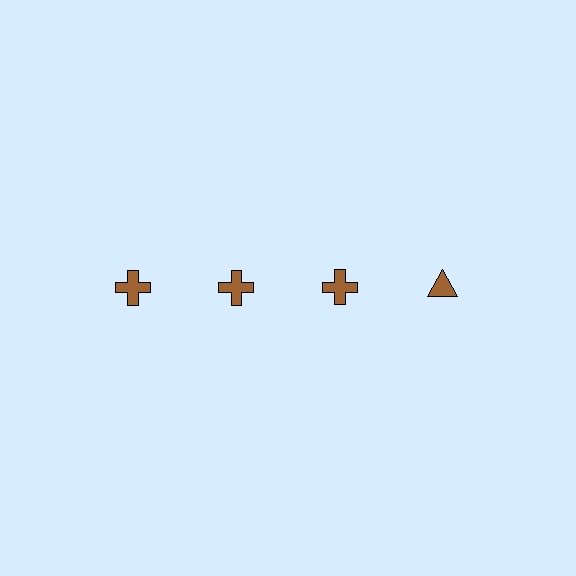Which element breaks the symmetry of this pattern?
The brown triangle in the top row, second from right column breaks the symmetry. All other shapes are brown crosses.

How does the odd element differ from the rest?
It has a different shape: triangle instead of cross.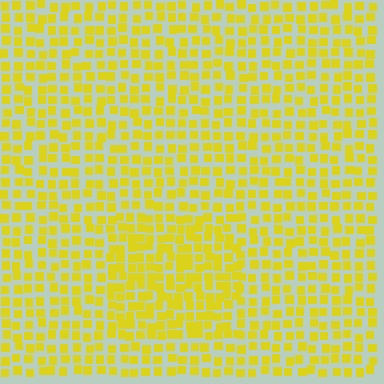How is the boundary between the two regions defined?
The boundary is defined by a change in element density (approximately 1.5x ratio). All elements are the same color, size, and shape.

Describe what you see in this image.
The image contains small yellow elements arranged at two different densities. A rectangle-shaped region is visible where the elements are more densely packed than the surrounding area.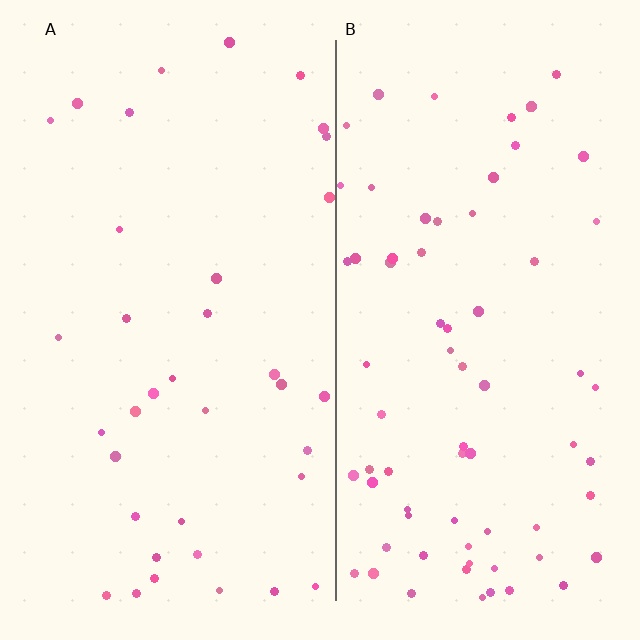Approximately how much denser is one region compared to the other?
Approximately 2.0× — region B over region A.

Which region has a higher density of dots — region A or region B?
B (the right).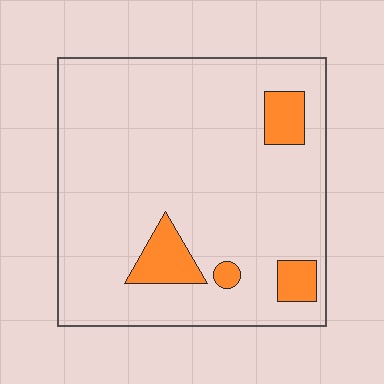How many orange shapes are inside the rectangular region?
4.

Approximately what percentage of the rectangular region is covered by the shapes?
Approximately 10%.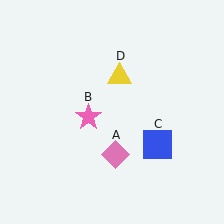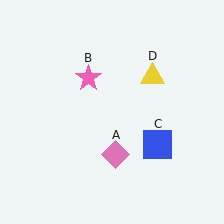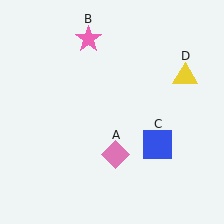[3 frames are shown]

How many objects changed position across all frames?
2 objects changed position: pink star (object B), yellow triangle (object D).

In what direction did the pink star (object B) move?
The pink star (object B) moved up.